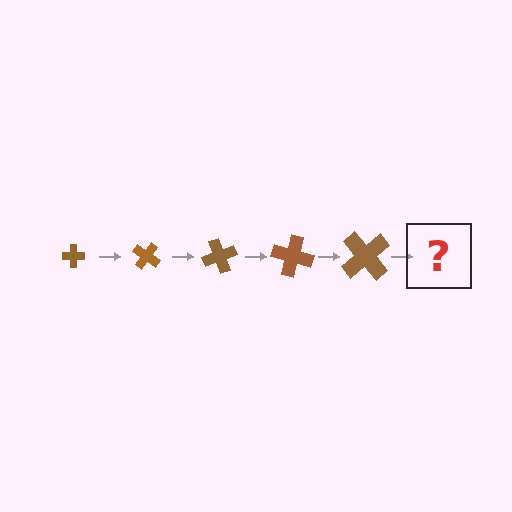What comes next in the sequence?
The next element should be a cross, larger than the previous one and rotated 175 degrees from the start.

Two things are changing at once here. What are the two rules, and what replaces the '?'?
The two rules are that the cross grows larger each step and it rotates 35 degrees each step. The '?' should be a cross, larger than the previous one and rotated 175 degrees from the start.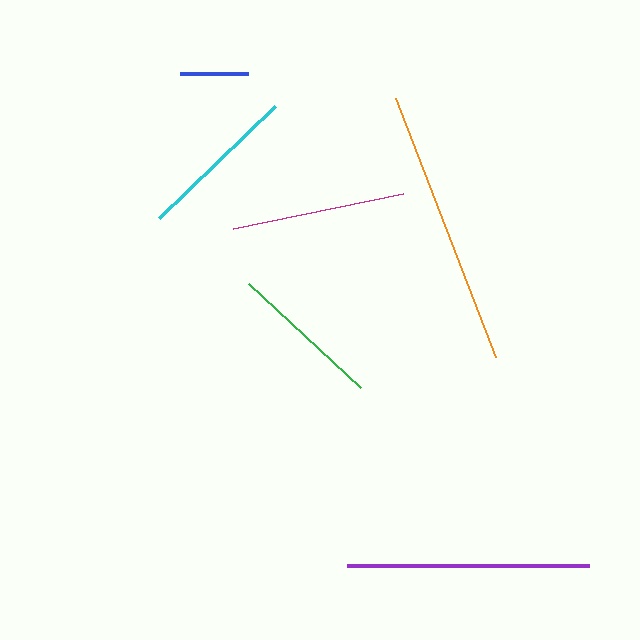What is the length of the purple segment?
The purple segment is approximately 242 pixels long.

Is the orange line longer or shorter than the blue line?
The orange line is longer than the blue line.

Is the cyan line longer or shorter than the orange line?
The orange line is longer than the cyan line.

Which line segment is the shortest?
The blue line is the shortest at approximately 68 pixels.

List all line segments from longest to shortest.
From longest to shortest: orange, purple, magenta, cyan, green, blue.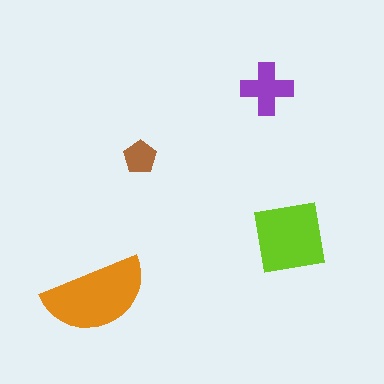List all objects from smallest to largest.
The brown pentagon, the purple cross, the lime square, the orange semicircle.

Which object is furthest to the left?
The orange semicircle is leftmost.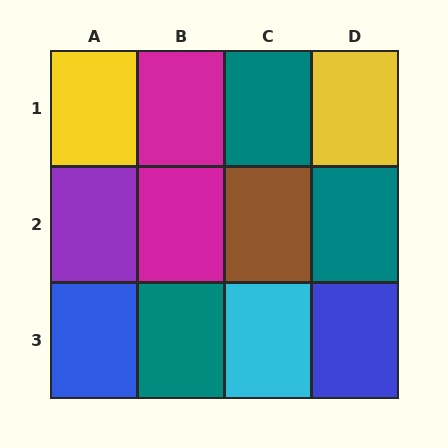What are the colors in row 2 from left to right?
Purple, magenta, brown, teal.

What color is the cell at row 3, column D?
Blue.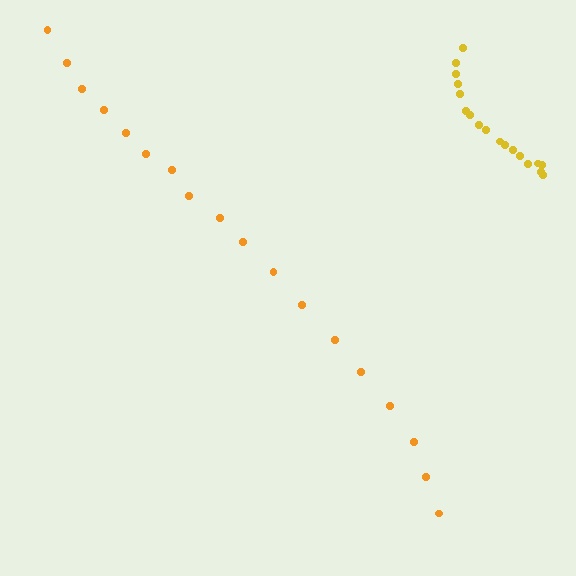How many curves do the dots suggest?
There are 2 distinct paths.